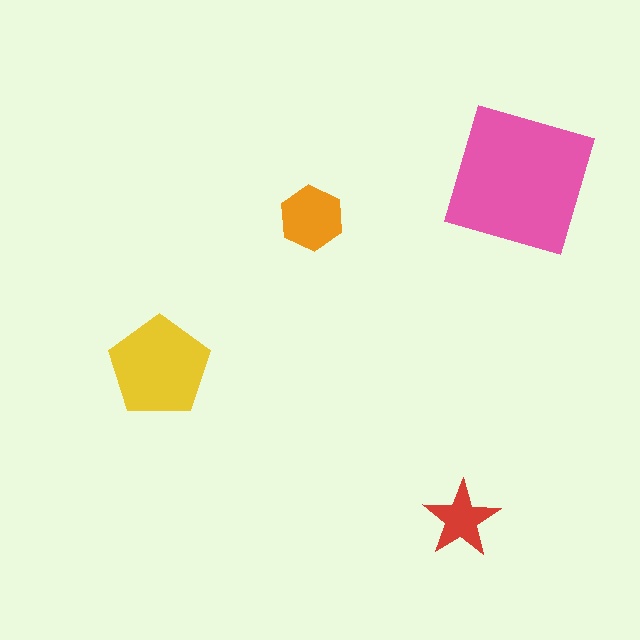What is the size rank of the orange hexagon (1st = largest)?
3rd.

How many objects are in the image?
There are 4 objects in the image.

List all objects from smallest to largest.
The red star, the orange hexagon, the yellow pentagon, the pink square.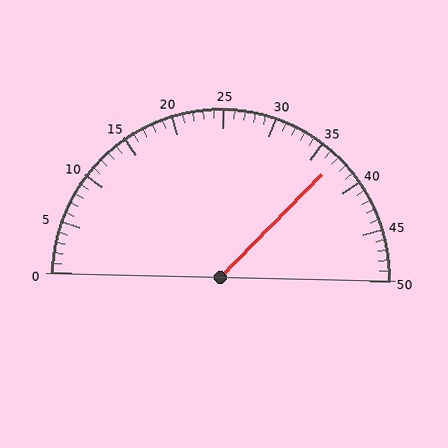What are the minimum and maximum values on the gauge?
The gauge ranges from 0 to 50.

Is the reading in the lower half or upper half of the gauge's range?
The reading is in the upper half of the range (0 to 50).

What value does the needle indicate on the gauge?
The needle indicates approximately 37.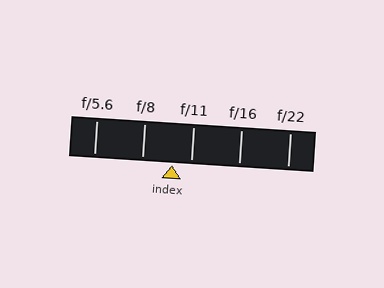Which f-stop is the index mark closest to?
The index mark is closest to f/11.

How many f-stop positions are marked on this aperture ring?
There are 5 f-stop positions marked.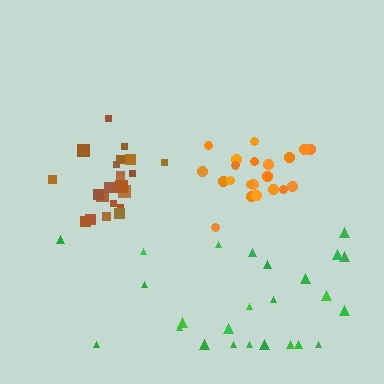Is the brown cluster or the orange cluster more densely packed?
Brown.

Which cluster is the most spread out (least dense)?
Green.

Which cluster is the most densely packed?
Brown.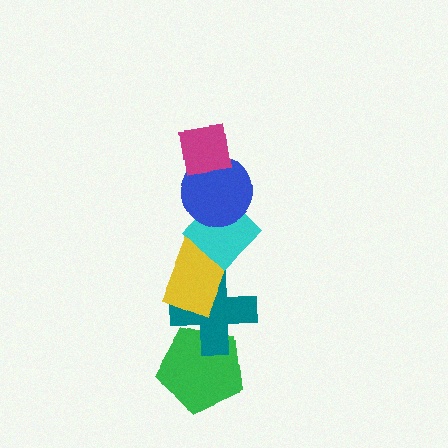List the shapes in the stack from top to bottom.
From top to bottom: the magenta square, the blue circle, the cyan diamond, the yellow rectangle, the teal cross, the green pentagon.